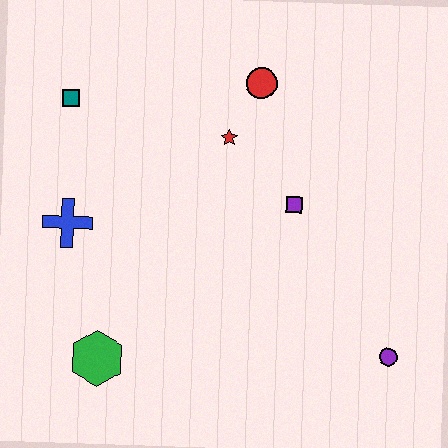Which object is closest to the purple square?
The red star is closest to the purple square.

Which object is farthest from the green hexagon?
The red circle is farthest from the green hexagon.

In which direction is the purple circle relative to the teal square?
The purple circle is to the right of the teal square.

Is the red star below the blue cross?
No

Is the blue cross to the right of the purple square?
No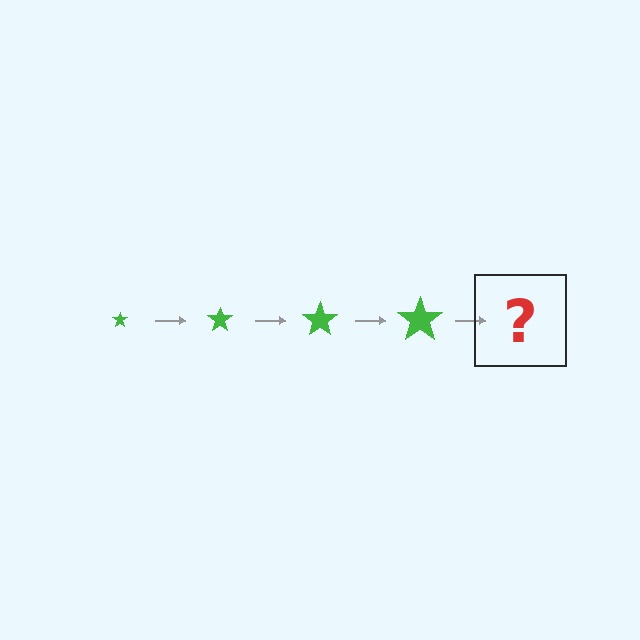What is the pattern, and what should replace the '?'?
The pattern is that the star gets progressively larger each step. The '?' should be a green star, larger than the previous one.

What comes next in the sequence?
The next element should be a green star, larger than the previous one.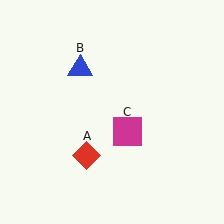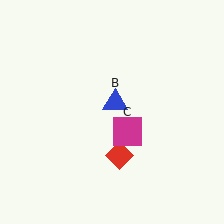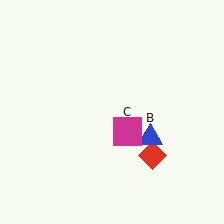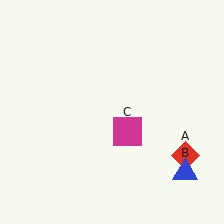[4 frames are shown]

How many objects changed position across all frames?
2 objects changed position: red diamond (object A), blue triangle (object B).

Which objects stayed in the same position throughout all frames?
Magenta square (object C) remained stationary.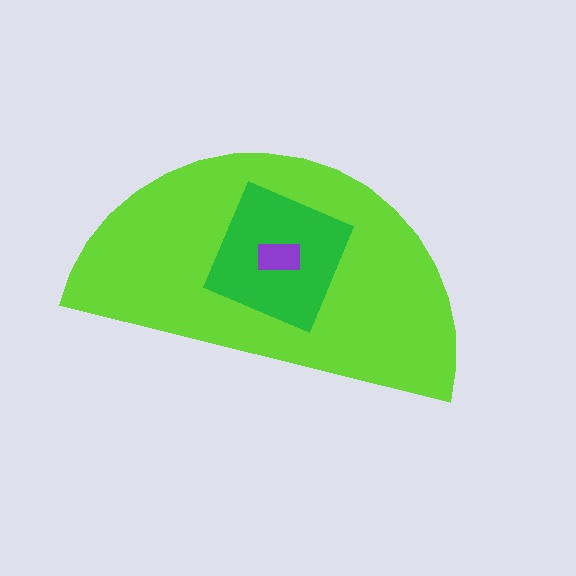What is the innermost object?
The purple rectangle.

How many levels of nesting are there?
3.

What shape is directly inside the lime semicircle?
The green diamond.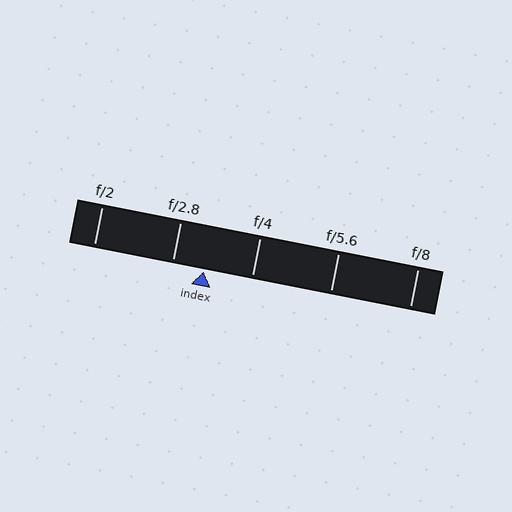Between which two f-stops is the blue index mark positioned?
The index mark is between f/2.8 and f/4.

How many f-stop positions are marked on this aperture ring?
There are 5 f-stop positions marked.